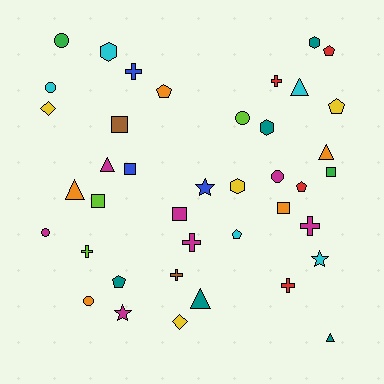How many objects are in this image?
There are 40 objects.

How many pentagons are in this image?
There are 6 pentagons.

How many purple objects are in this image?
There are no purple objects.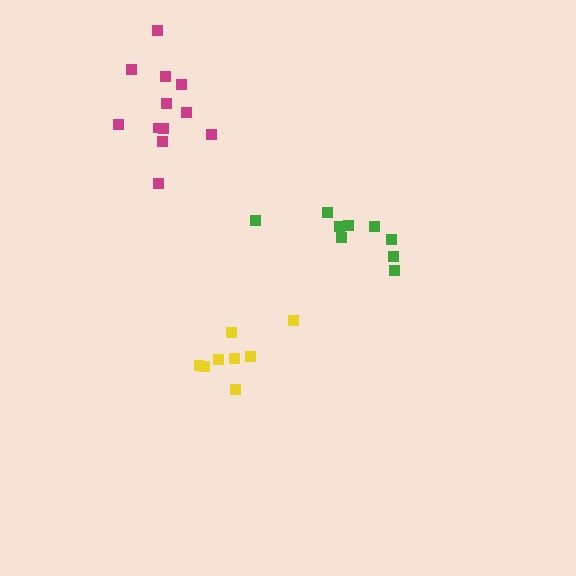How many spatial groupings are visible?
There are 3 spatial groupings.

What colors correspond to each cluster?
The clusters are colored: green, magenta, yellow.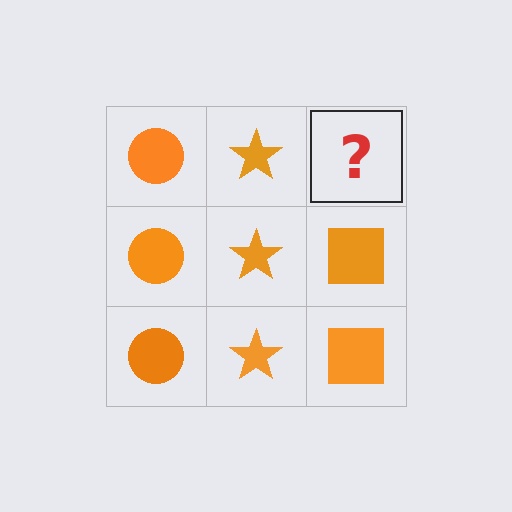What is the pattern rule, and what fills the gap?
The rule is that each column has a consistent shape. The gap should be filled with an orange square.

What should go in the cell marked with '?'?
The missing cell should contain an orange square.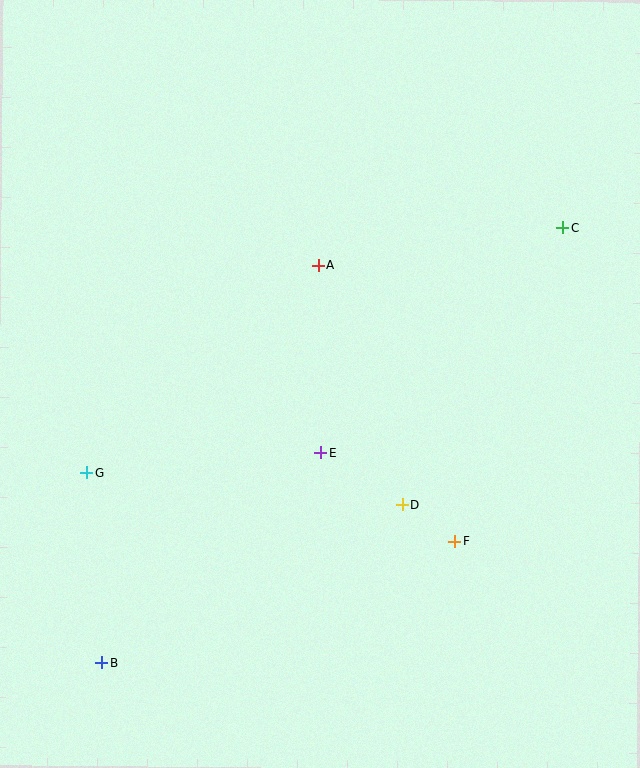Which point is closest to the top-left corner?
Point A is closest to the top-left corner.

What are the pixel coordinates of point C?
Point C is at (563, 228).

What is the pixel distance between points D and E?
The distance between D and E is 96 pixels.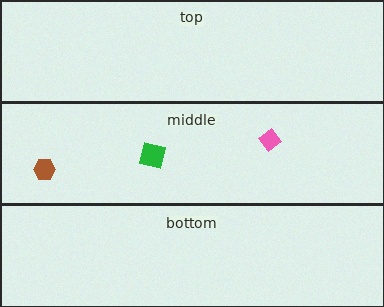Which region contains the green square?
The middle region.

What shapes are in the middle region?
The green square, the pink diamond, the brown hexagon.